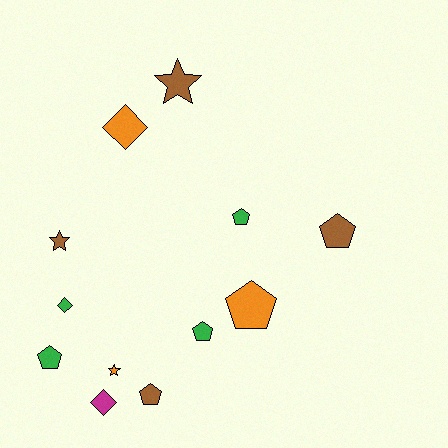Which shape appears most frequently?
Pentagon, with 6 objects.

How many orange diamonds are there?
There is 1 orange diamond.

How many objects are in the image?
There are 12 objects.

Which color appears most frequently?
Green, with 4 objects.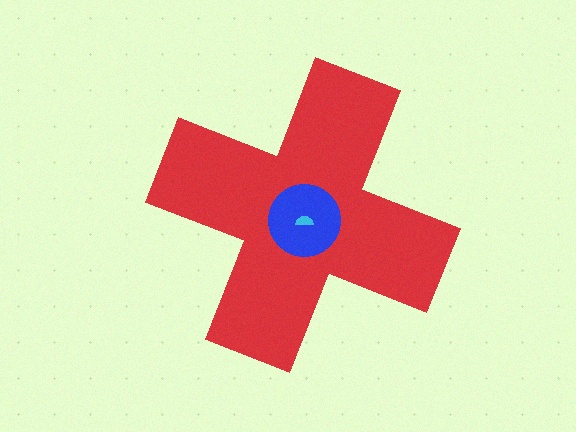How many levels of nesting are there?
3.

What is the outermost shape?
The red cross.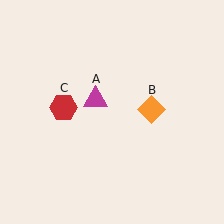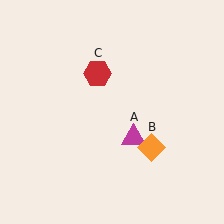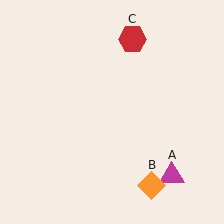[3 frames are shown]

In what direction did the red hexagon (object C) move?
The red hexagon (object C) moved up and to the right.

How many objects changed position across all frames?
3 objects changed position: magenta triangle (object A), orange diamond (object B), red hexagon (object C).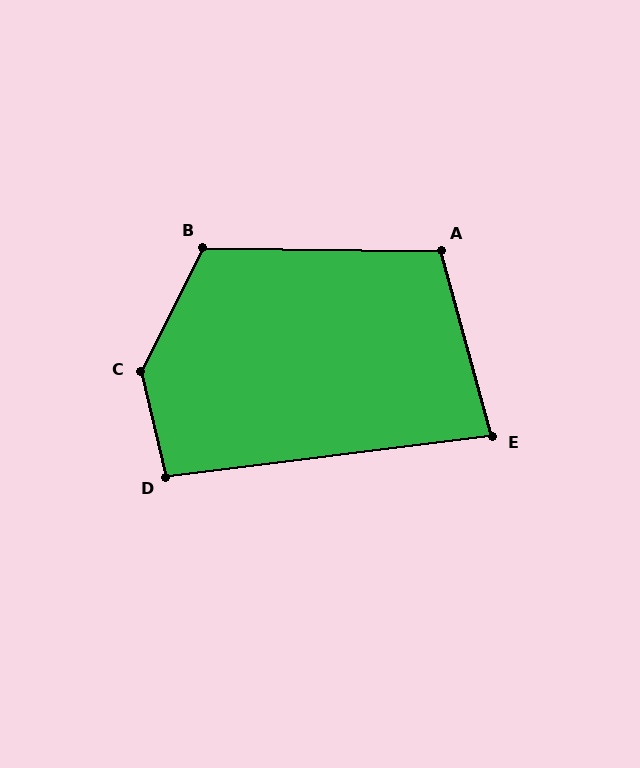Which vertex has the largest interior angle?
C, at approximately 140 degrees.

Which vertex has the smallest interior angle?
E, at approximately 82 degrees.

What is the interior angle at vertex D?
Approximately 96 degrees (obtuse).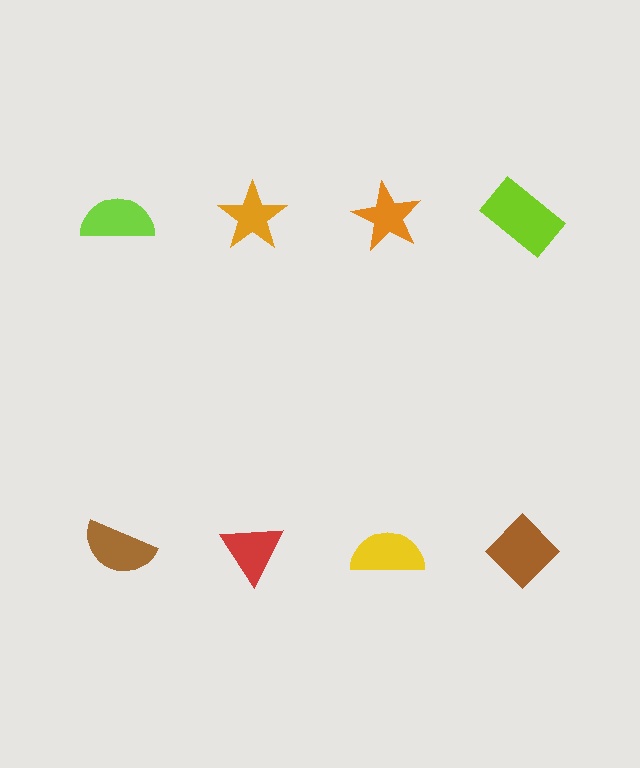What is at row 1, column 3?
An orange star.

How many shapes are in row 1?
4 shapes.